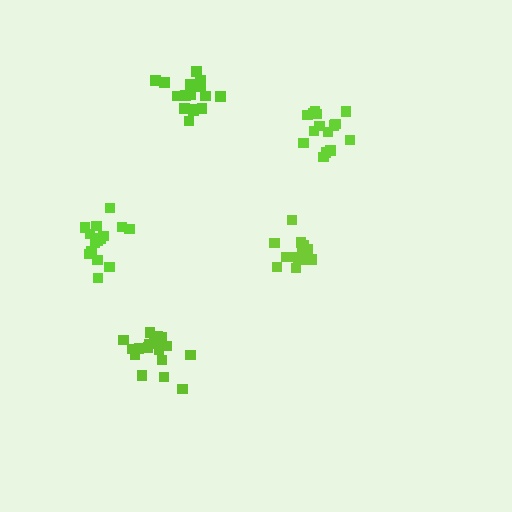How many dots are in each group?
Group 1: 17 dots, Group 2: 15 dots, Group 3: 15 dots, Group 4: 19 dots, Group 5: 17 dots (83 total).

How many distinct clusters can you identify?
There are 5 distinct clusters.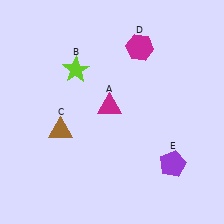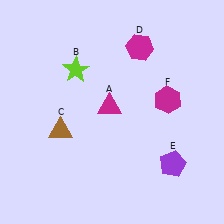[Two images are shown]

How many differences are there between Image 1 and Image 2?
There is 1 difference between the two images.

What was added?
A magenta hexagon (F) was added in Image 2.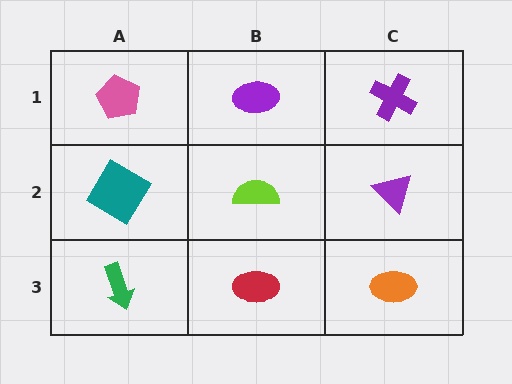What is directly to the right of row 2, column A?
A lime semicircle.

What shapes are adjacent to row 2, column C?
A purple cross (row 1, column C), an orange ellipse (row 3, column C), a lime semicircle (row 2, column B).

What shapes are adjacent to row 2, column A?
A pink pentagon (row 1, column A), a green arrow (row 3, column A), a lime semicircle (row 2, column B).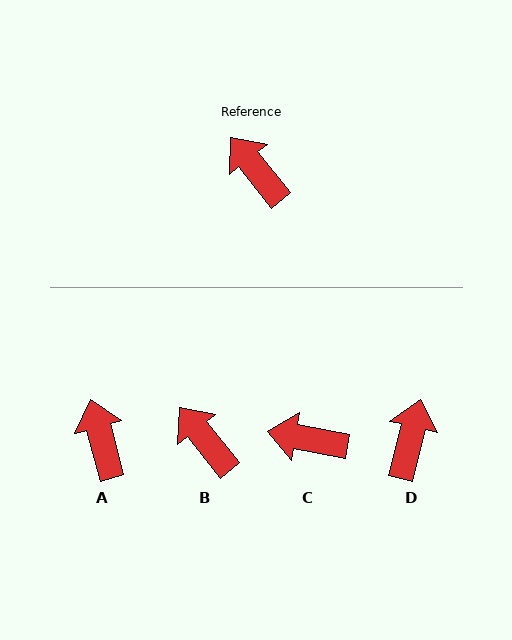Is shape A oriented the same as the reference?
No, it is off by about 24 degrees.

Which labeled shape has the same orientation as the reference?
B.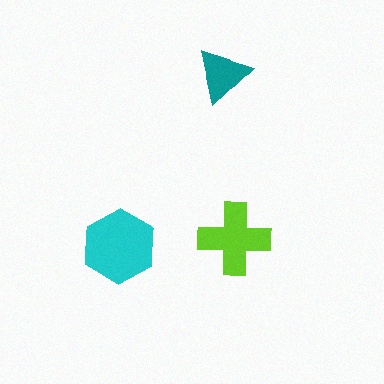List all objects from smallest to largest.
The teal triangle, the lime cross, the cyan hexagon.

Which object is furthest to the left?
The cyan hexagon is leftmost.